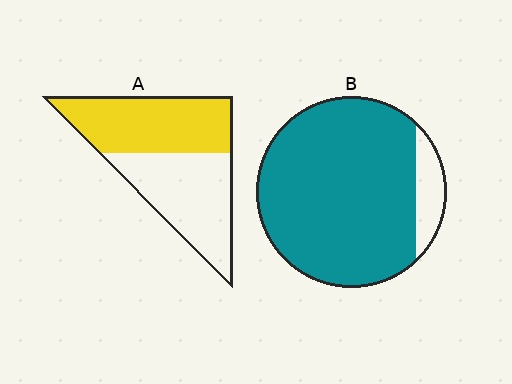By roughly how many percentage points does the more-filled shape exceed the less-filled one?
By roughly 40 percentage points (B over A).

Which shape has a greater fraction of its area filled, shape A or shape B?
Shape B.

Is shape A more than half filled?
Roughly half.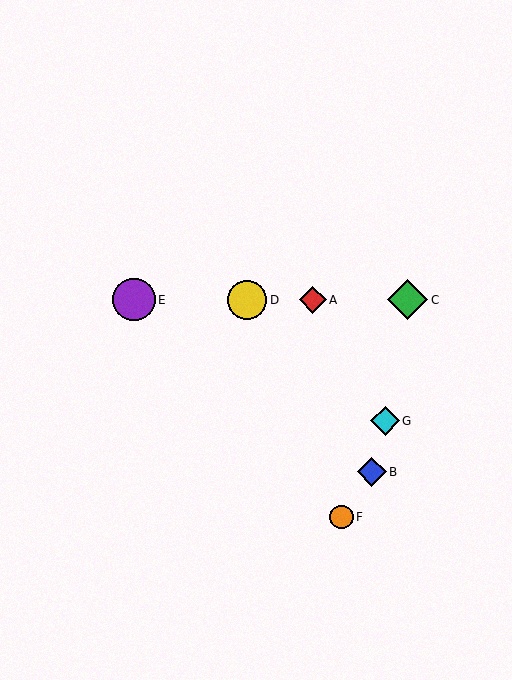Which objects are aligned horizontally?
Objects A, C, D, E are aligned horizontally.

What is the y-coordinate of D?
Object D is at y≈300.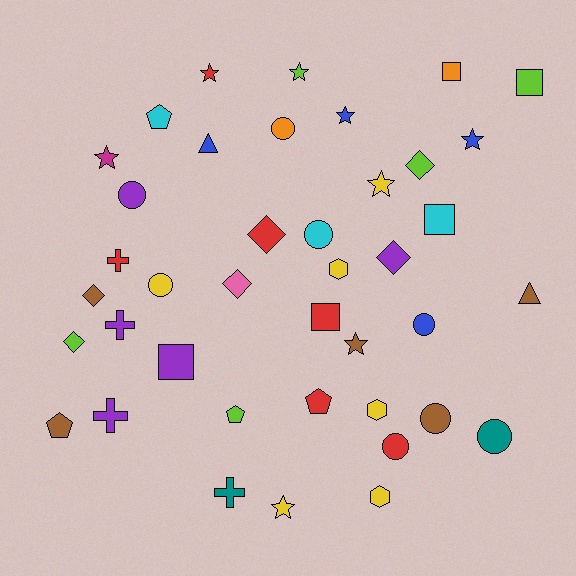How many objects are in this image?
There are 40 objects.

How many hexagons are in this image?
There are 3 hexagons.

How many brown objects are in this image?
There are 5 brown objects.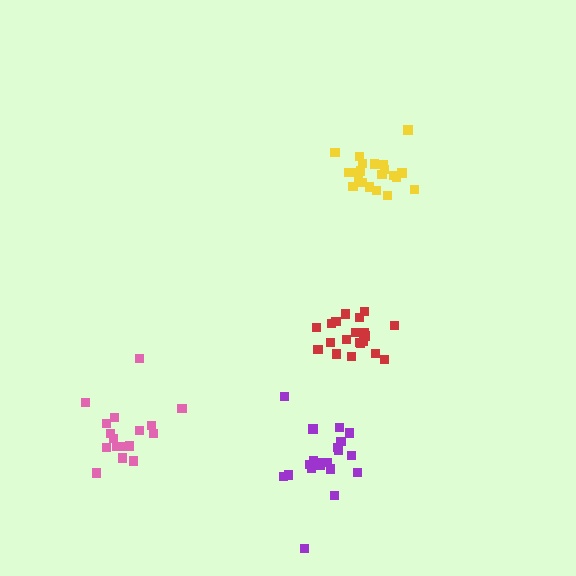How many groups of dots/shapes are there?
There are 4 groups.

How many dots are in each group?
Group 1: 21 dots, Group 2: 21 dots, Group 3: 17 dots, Group 4: 20 dots (79 total).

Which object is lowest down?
The purple cluster is bottommost.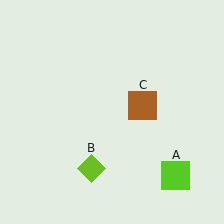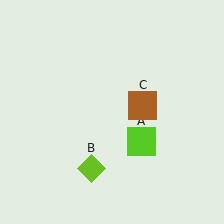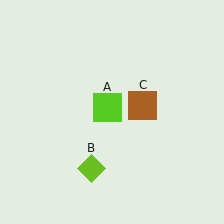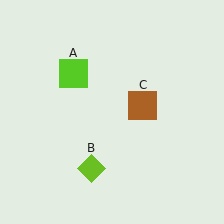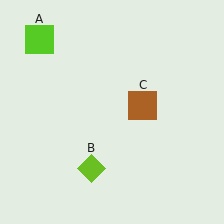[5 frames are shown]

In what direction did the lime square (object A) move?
The lime square (object A) moved up and to the left.